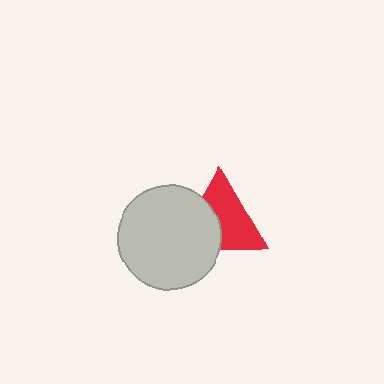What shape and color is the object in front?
The object in front is a light gray circle.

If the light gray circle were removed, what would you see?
You would see the complete red triangle.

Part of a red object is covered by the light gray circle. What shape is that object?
It is a triangle.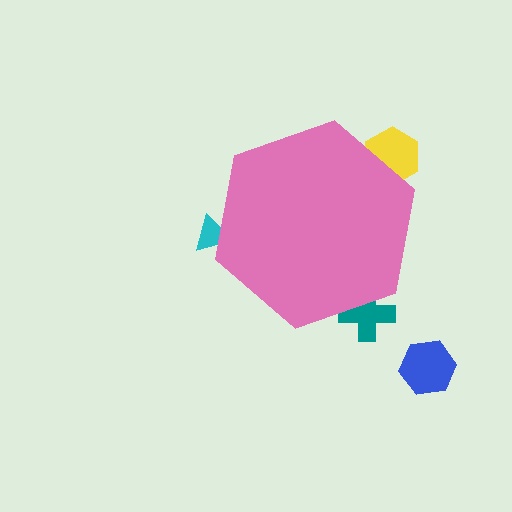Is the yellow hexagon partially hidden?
Yes, the yellow hexagon is partially hidden behind the pink hexagon.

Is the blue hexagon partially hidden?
No, the blue hexagon is fully visible.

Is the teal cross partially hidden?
Yes, the teal cross is partially hidden behind the pink hexagon.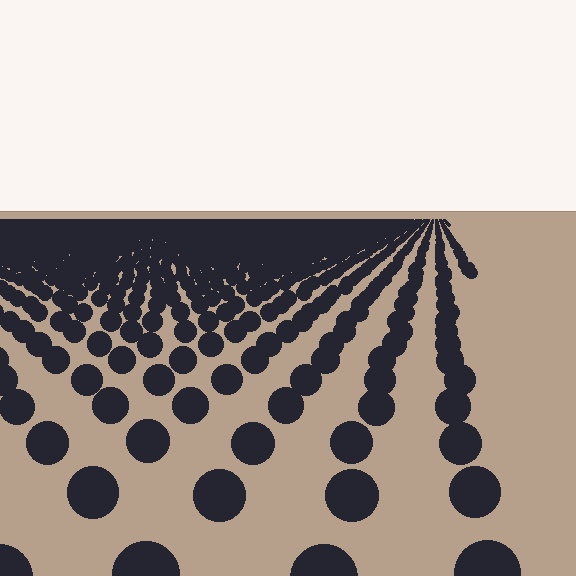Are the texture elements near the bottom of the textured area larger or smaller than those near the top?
Larger. Near the bottom, elements are closer to the viewer and appear at a bigger on-screen size.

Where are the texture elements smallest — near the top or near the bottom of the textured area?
Near the top.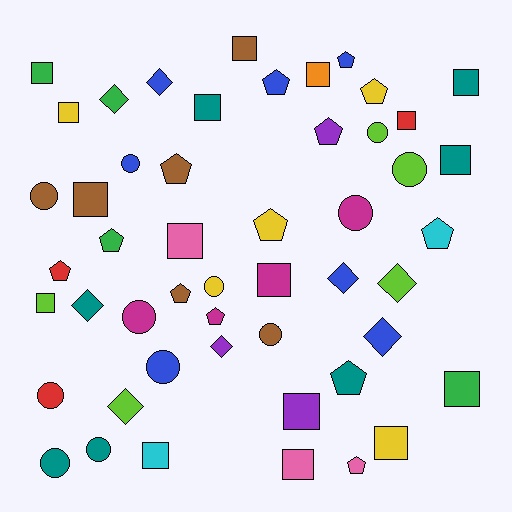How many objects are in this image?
There are 50 objects.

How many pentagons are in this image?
There are 13 pentagons.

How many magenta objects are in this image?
There are 4 magenta objects.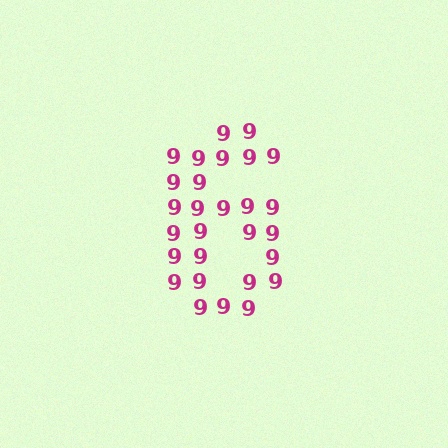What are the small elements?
The small elements are digit 9's.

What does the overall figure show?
The overall figure shows the digit 6.